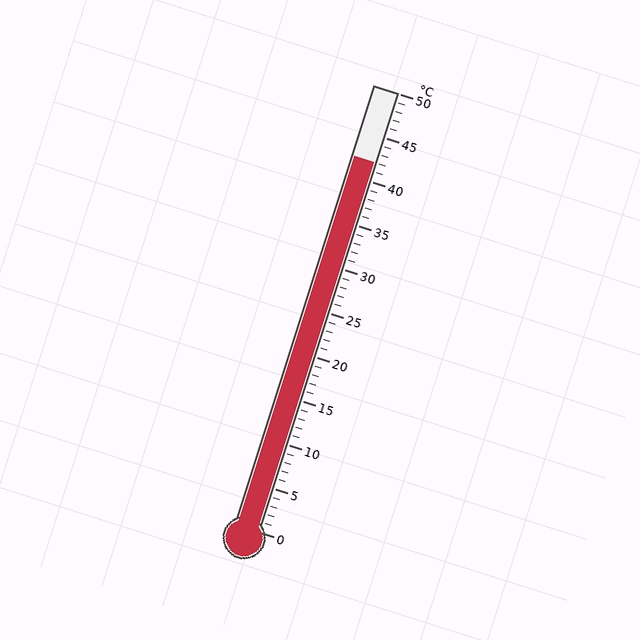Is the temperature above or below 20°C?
The temperature is above 20°C.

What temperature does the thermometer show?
The thermometer shows approximately 42°C.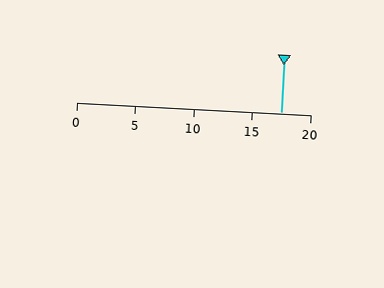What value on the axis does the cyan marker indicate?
The marker indicates approximately 17.5.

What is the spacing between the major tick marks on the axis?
The major ticks are spaced 5 apart.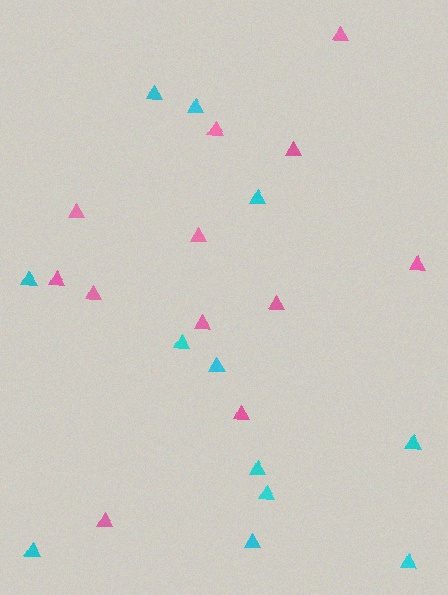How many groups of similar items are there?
There are 2 groups: one group of pink triangles (12) and one group of cyan triangles (12).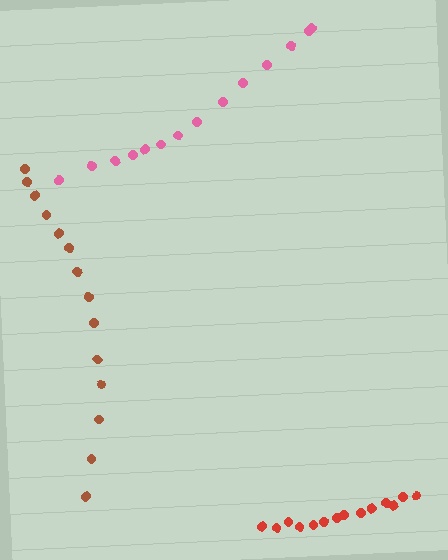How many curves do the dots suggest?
There are 3 distinct paths.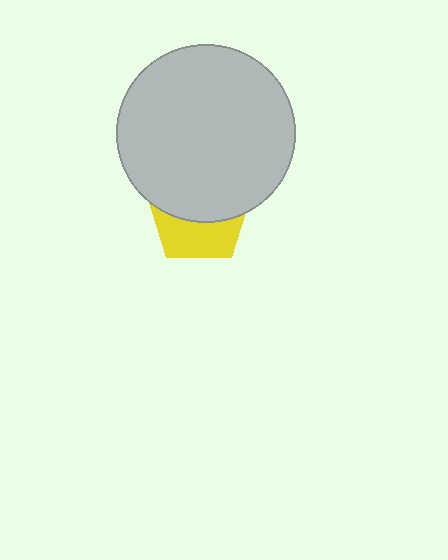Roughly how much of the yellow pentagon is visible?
A small part of it is visible (roughly 43%).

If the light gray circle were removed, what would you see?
You would see the complete yellow pentagon.